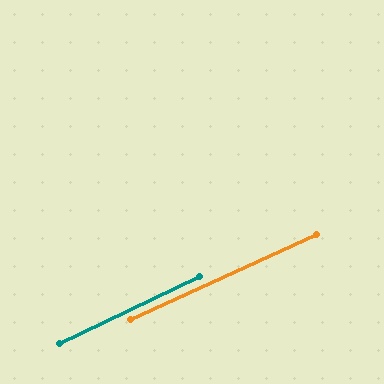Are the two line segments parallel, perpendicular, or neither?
Parallel — their directions differ by only 0.9°.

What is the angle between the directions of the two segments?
Approximately 1 degree.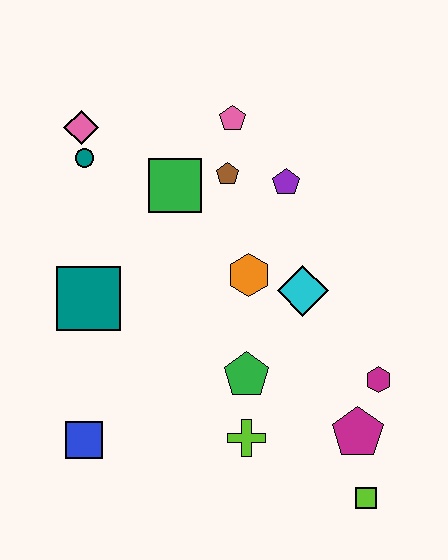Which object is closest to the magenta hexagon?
The magenta pentagon is closest to the magenta hexagon.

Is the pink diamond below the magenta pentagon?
No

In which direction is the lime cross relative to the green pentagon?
The lime cross is below the green pentagon.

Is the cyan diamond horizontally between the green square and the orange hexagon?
No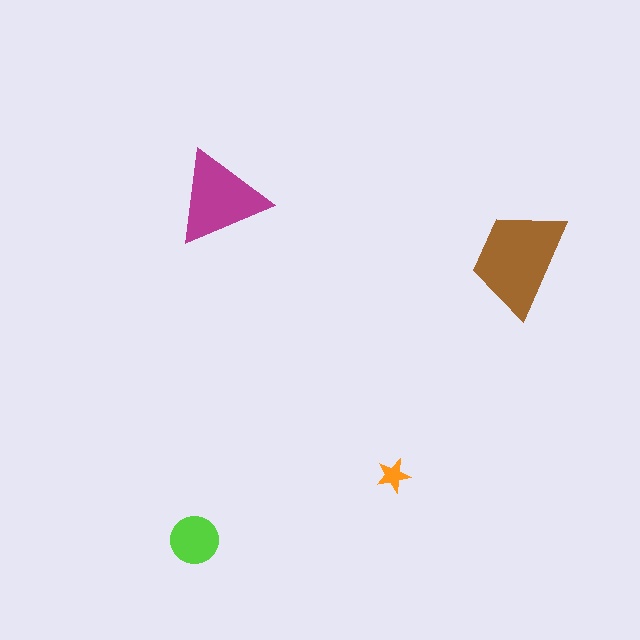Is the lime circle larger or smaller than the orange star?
Larger.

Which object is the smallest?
The orange star.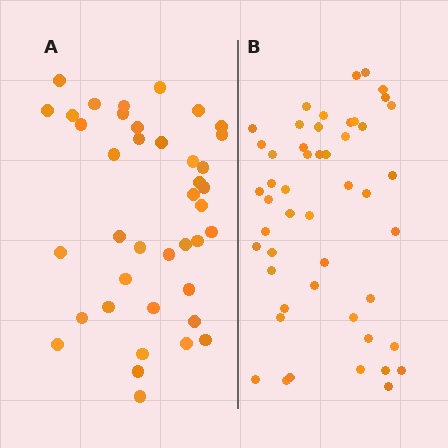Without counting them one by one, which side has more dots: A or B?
Region B (the right region) has more dots.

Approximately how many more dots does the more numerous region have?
Region B has roughly 8 or so more dots than region A.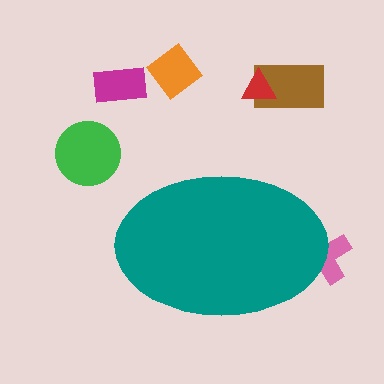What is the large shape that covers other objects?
A teal ellipse.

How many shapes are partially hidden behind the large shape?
1 shape is partially hidden.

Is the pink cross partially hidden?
Yes, the pink cross is partially hidden behind the teal ellipse.